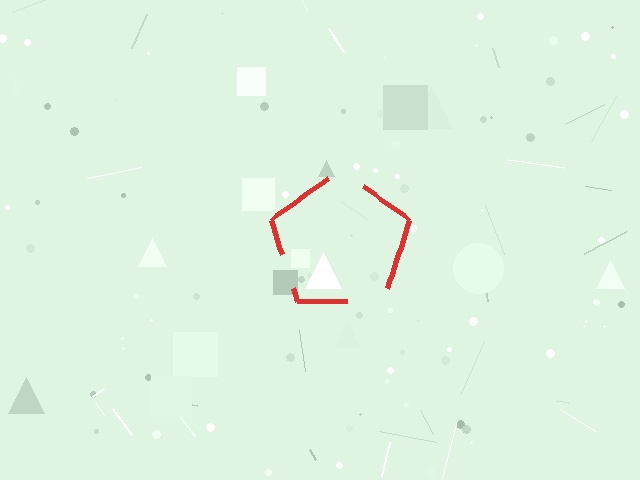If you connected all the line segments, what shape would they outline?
They would outline a pentagon.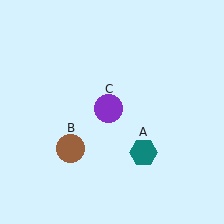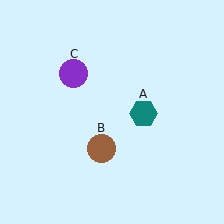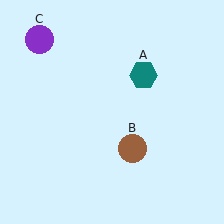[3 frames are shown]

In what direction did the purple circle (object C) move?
The purple circle (object C) moved up and to the left.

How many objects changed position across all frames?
3 objects changed position: teal hexagon (object A), brown circle (object B), purple circle (object C).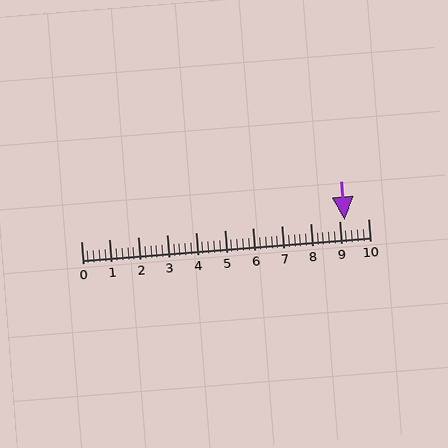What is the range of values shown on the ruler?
The ruler shows values from 0 to 10.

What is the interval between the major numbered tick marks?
The major tick marks are spaced 1 units apart.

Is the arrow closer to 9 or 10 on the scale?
The arrow is closer to 9.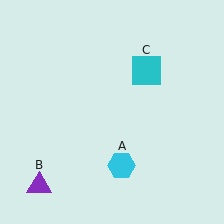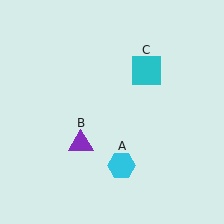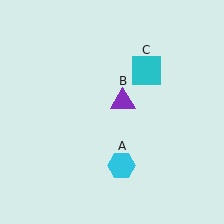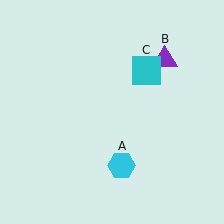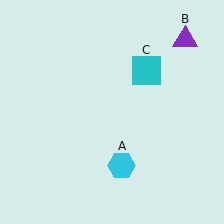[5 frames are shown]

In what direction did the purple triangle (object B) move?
The purple triangle (object B) moved up and to the right.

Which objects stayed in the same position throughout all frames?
Cyan hexagon (object A) and cyan square (object C) remained stationary.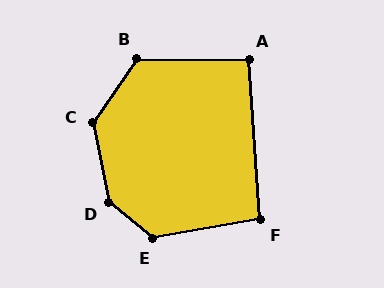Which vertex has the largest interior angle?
D, at approximately 140 degrees.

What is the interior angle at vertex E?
Approximately 131 degrees (obtuse).